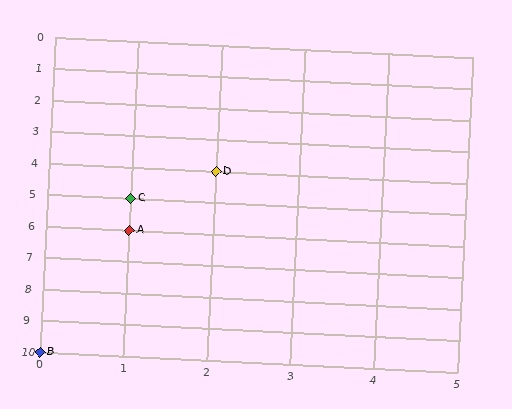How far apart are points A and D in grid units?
Points A and D are 1 column and 2 rows apart (about 2.2 grid units diagonally).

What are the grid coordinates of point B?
Point B is at grid coordinates (0, 10).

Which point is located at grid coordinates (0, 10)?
Point B is at (0, 10).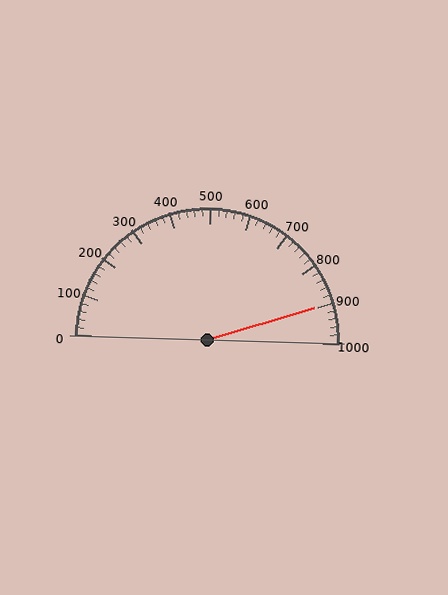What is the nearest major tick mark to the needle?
The nearest major tick mark is 900.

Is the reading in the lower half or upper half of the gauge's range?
The reading is in the upper half of the range (0 to 1000).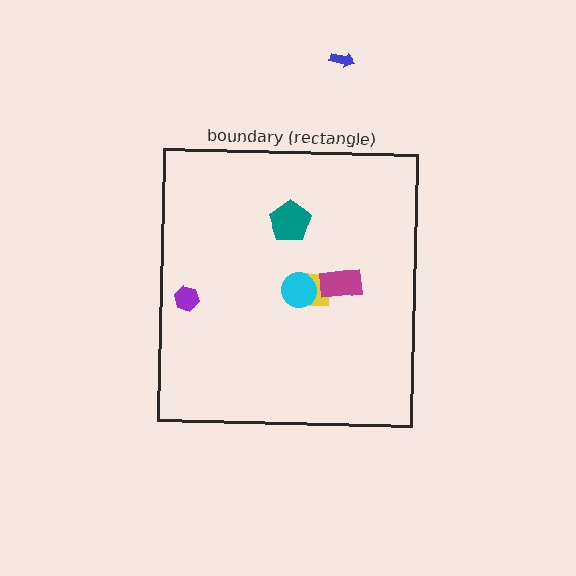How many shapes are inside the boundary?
5 inside, 1 outside.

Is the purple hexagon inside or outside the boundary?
Inside.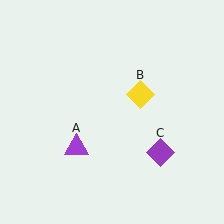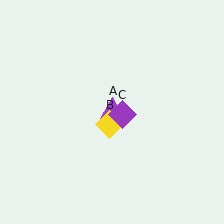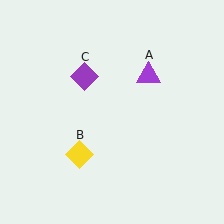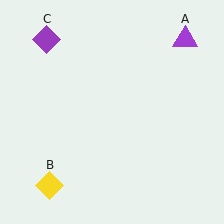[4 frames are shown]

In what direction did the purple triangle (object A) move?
The purple triangle (object A) moved up and to the right.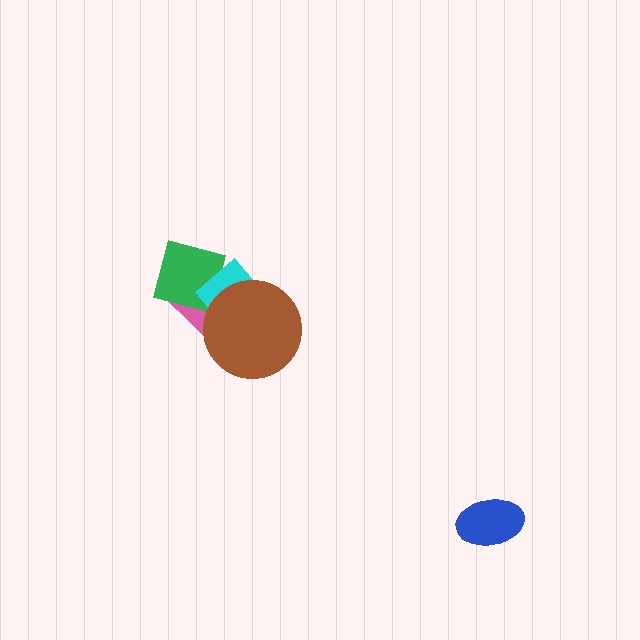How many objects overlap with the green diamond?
2 objects overlap with the green diamond.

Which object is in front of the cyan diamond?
The brown circle is in front of the cyan diamond.